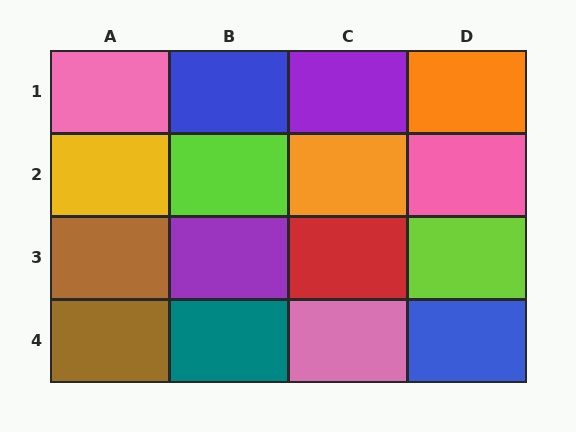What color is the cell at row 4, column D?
Blue.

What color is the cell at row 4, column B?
Teal.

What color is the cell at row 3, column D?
Lime.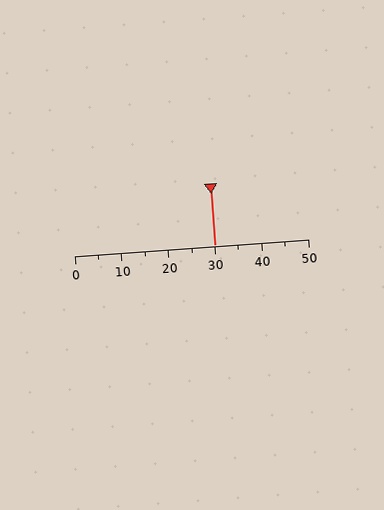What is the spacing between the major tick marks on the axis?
The major ticks are spaced 10 apart.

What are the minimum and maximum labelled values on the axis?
The axis runs from 0 to 50.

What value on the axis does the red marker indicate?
The marker indicates approximately 30.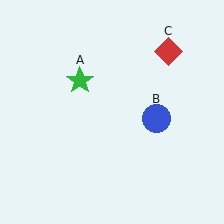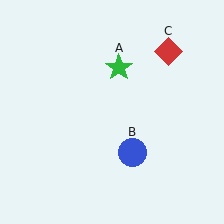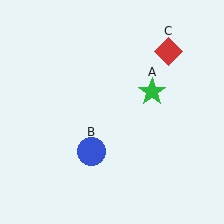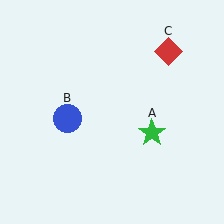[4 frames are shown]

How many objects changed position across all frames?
2 objects changed position: green star (object A), blue circle (object B).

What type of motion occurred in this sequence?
The green star (object A), blue circle (object B) rotated clockwise around the center of the scene.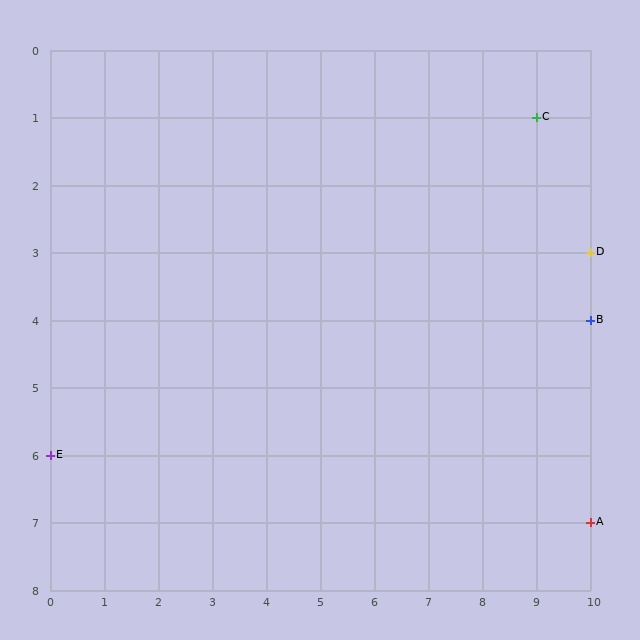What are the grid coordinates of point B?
Point B is at grid coordinates (10, 4).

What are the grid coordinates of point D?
Point D is at grid coordinates (10, 3).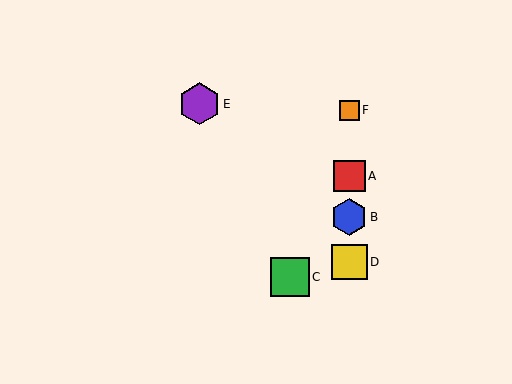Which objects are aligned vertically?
Objects A, B, D, F are aligned vertically.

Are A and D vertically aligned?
Yes, both are at x≈349.